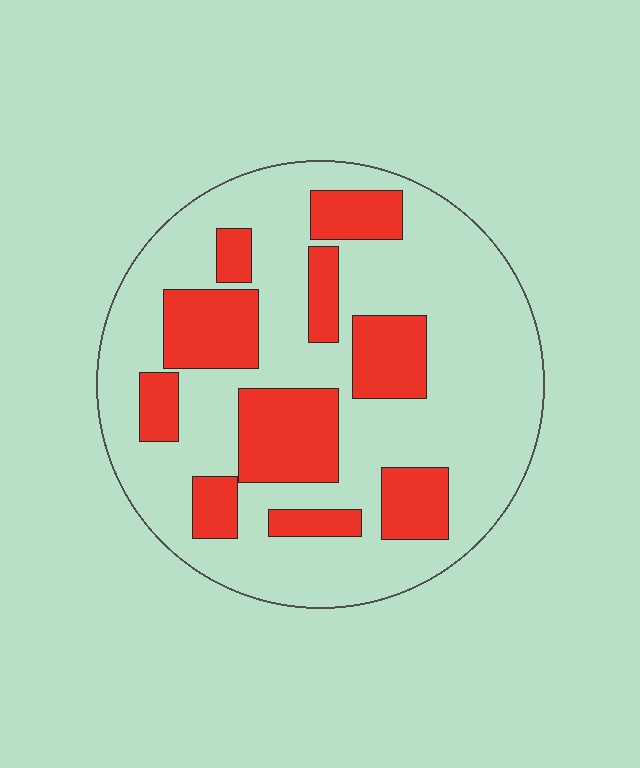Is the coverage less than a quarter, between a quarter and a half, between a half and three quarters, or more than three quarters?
Between a quarter and a half.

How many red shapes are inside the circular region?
10.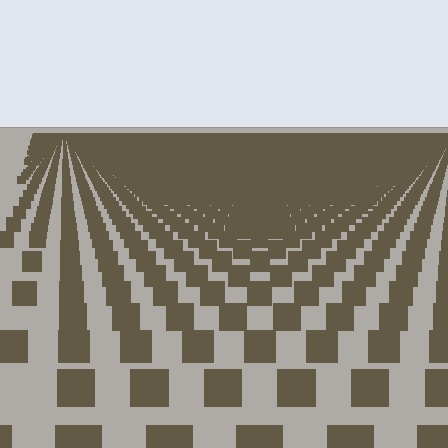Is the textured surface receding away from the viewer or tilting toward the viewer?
The surface is receding away from the viewer. Texture elements get smaller and denser toward the top.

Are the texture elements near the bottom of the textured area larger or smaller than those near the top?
Larger. Near the bottom, elements are closer to the viewer and appear at a bigger on-screen size.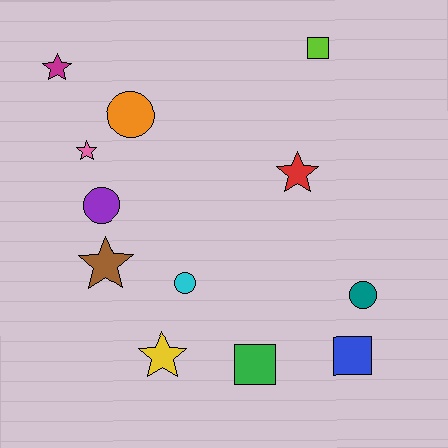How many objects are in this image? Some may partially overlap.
There are 12 objects.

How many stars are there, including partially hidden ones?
There are 5 stars.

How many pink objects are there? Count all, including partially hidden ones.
There is 1 pink object.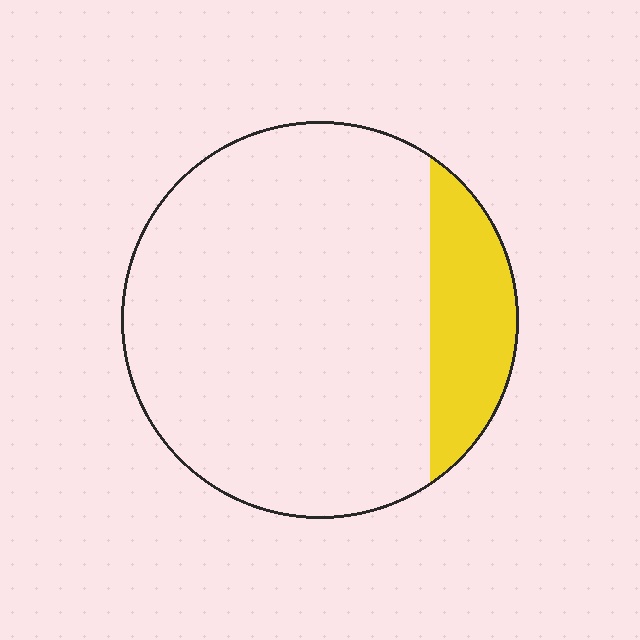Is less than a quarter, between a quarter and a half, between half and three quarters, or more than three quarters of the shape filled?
Less than a quarter.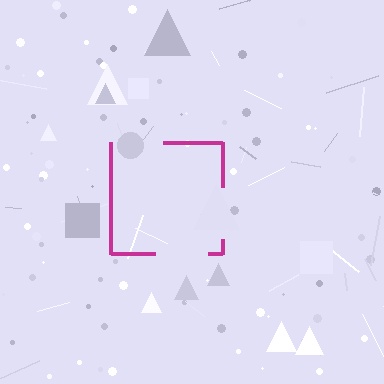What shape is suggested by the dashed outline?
The dashed outline suggests a square.